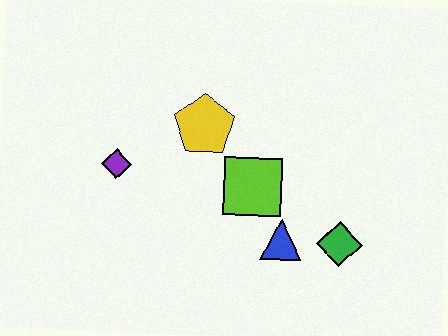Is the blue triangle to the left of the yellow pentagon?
No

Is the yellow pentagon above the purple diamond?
Yes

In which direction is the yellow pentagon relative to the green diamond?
The yellow pentagon is to the left of the green diamond.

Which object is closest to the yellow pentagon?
The lime square is closest to the yellow pentagon.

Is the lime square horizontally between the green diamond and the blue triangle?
No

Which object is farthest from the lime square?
The purple diamond is farthest from the lime square.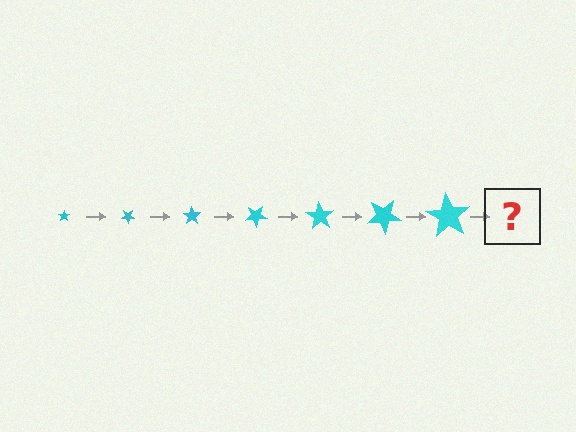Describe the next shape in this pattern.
It should be a star, larger than the previous one and rotated 245 degrees from the start.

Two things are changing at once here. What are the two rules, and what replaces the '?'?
The two rules are that the star grows larger each step and it rotates 35 degrees each step. The '?' should be a star, larger than the previous one and rotated 245 degrees from the start.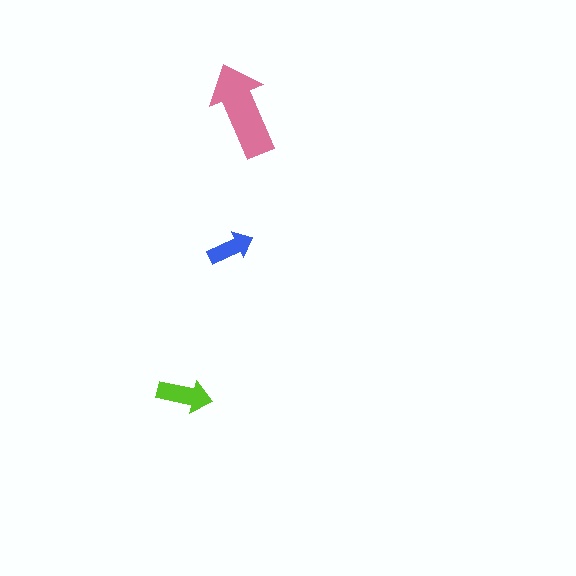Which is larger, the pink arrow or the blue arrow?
The pink one.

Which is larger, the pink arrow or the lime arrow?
The pink one.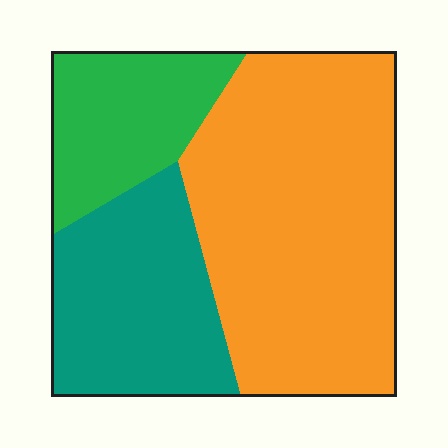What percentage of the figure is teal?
Teal covers 27% of the figure.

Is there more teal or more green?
Teal.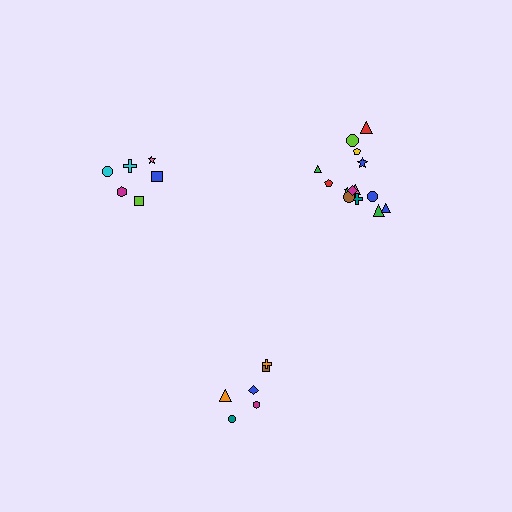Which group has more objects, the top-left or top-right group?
The top-right group.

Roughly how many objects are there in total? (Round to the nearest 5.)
Roughly 25 objects in total.